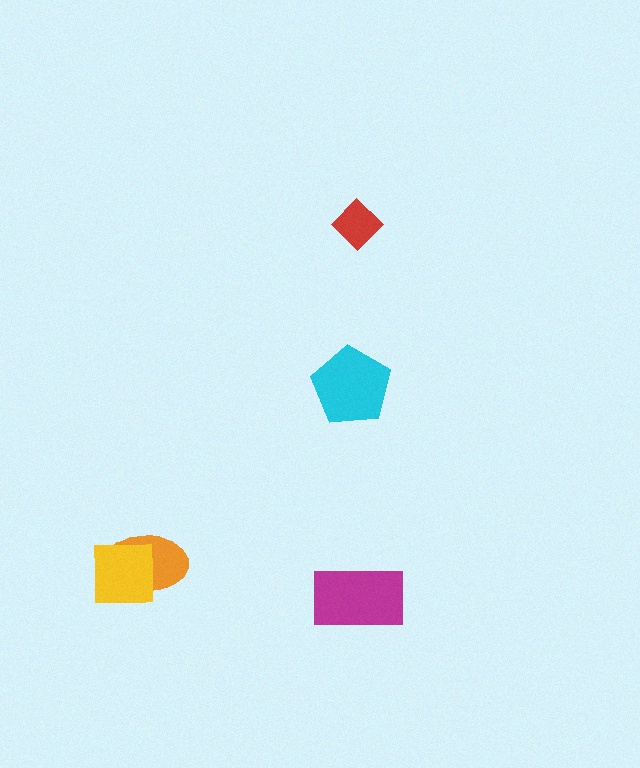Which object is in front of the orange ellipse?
The yellow square is in front of the orange ellipse.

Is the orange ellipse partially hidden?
Yes, it is partially covered by another shape.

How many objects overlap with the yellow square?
1 object overlaps with the yellow square.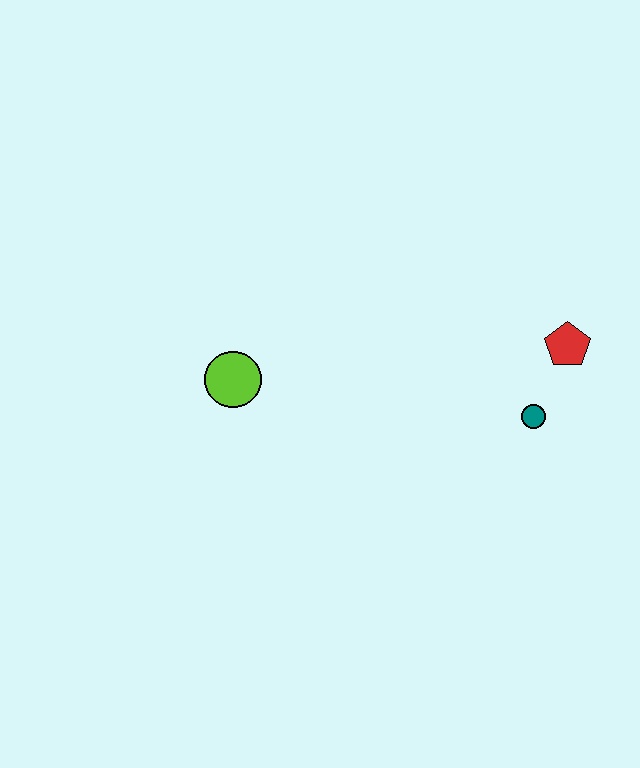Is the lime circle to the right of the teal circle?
No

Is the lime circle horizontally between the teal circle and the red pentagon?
No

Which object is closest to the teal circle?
The red pentagon is closest to the teal circle.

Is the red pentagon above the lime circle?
Yes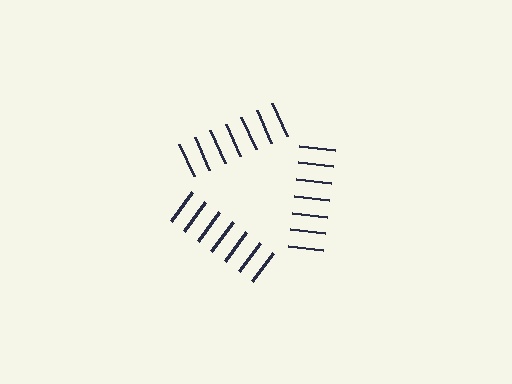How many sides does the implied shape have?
3 sides — the line-ends trace a triangle.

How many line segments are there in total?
21 — 7 along each of the 3 edges.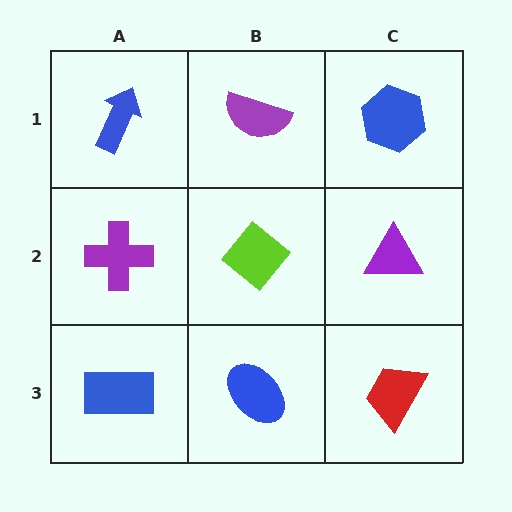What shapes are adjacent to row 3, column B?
A lime diamond (row 2, column B), a blue rectangle (row 3, column A), a red trapezoid (row 3, column C).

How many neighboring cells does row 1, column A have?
2.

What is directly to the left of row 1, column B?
A blue arrow.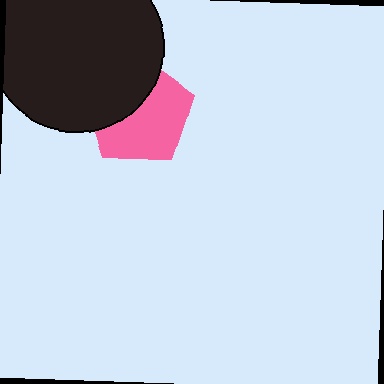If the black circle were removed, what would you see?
You would see the complete pink pentagon.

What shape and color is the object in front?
The object in front is a black circle.